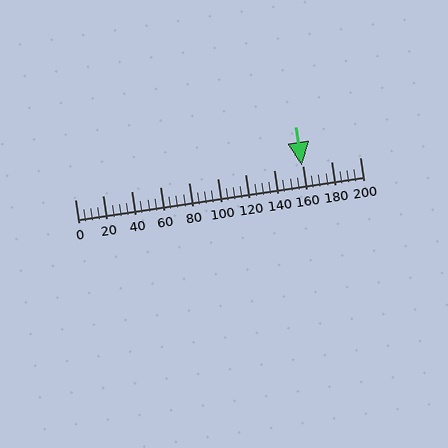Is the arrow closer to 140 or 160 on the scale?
The arrow is closer to 160.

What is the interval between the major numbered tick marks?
The major tick marks are spaced 20 units apart.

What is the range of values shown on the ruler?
The ruler shows values from 0 to 200.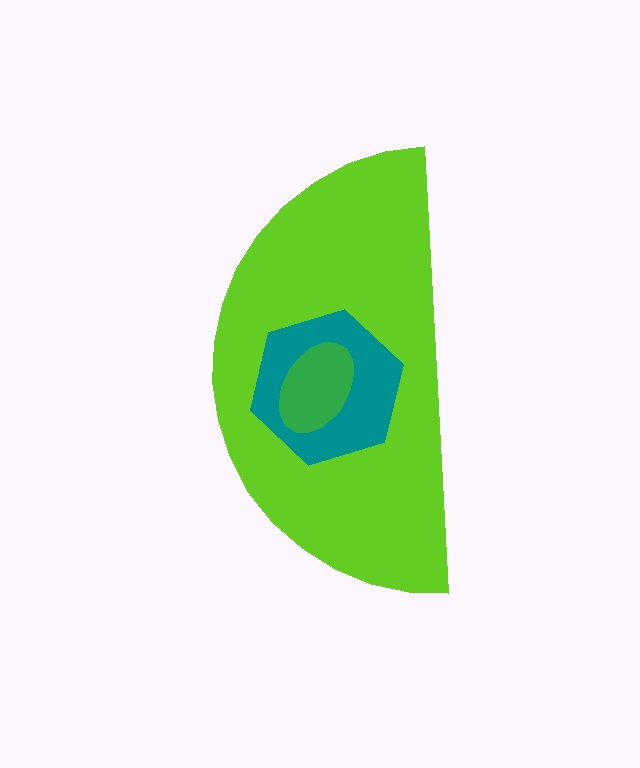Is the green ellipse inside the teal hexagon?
Yes.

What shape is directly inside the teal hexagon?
The green ellipse.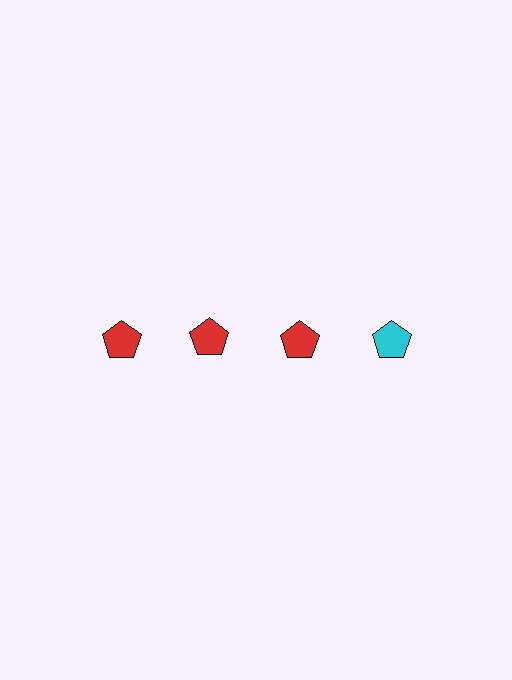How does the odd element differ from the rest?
It has a different color: cyan instead of red.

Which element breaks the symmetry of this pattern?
The cyan pentagon in the top row, second from right column breaks the symmetry. All other shapes are red pentagons.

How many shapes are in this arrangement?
There are 4 shapes arranged in a grid pattern.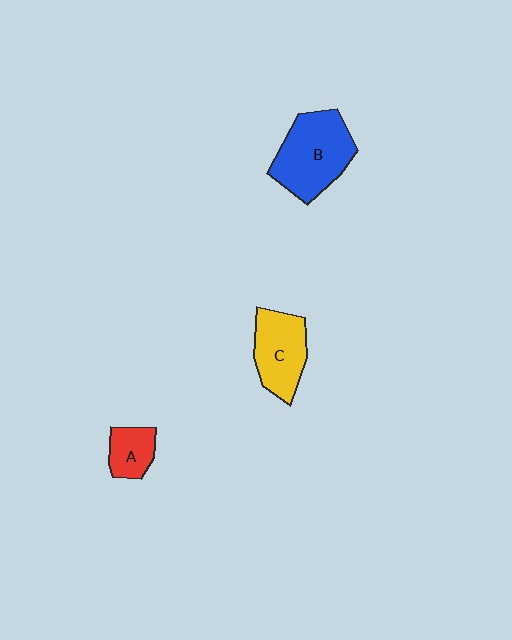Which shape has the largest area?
Shape B (blue).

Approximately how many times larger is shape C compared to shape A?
Approximately 1.8 times.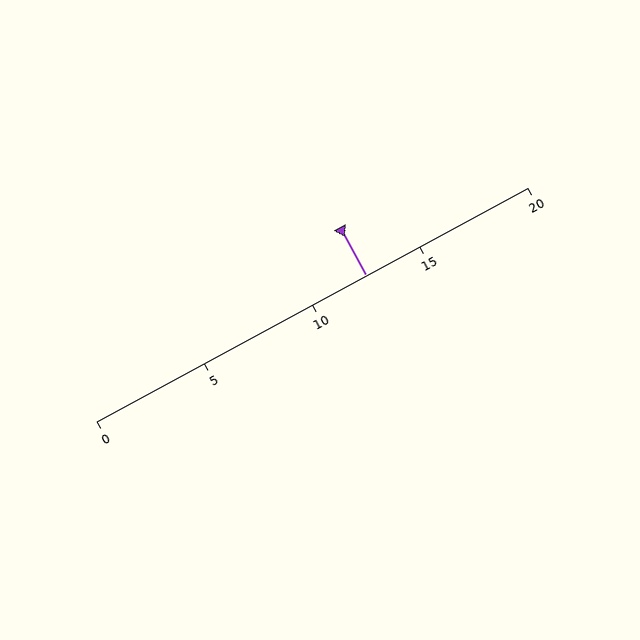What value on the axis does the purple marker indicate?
The marker indicates approximately 12.5.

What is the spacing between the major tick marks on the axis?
The major ticks are spaced 5 apart.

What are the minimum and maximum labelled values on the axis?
The axis runs from 0 to 20.